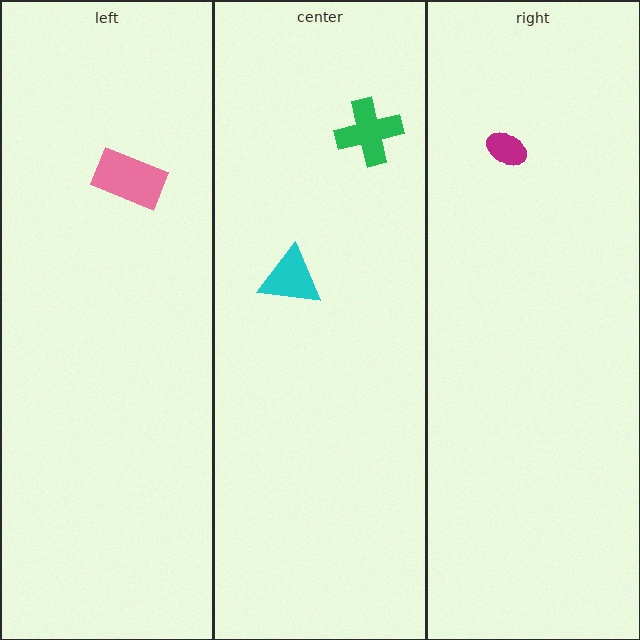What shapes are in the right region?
The magenta ellipse.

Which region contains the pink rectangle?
The left region.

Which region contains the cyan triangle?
The center region.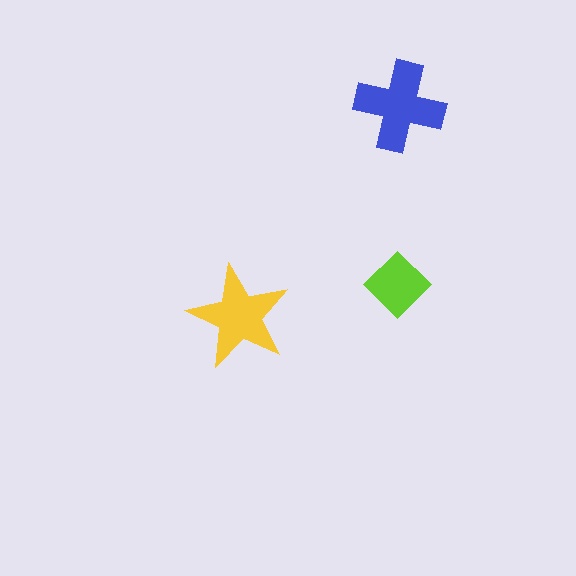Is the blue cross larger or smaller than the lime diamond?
Larger.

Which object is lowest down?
The yellow star is bottommost.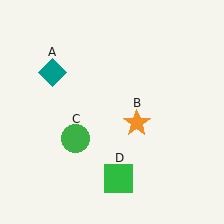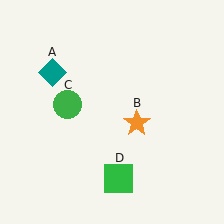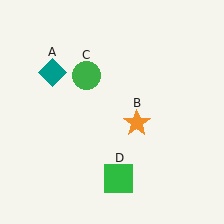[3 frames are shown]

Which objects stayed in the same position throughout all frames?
Teal diamond (object A) and orange star (object B) and green square (object D) remained stationary.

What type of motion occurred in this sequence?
The green circle (object C) rotated clockwise around the center of the scene.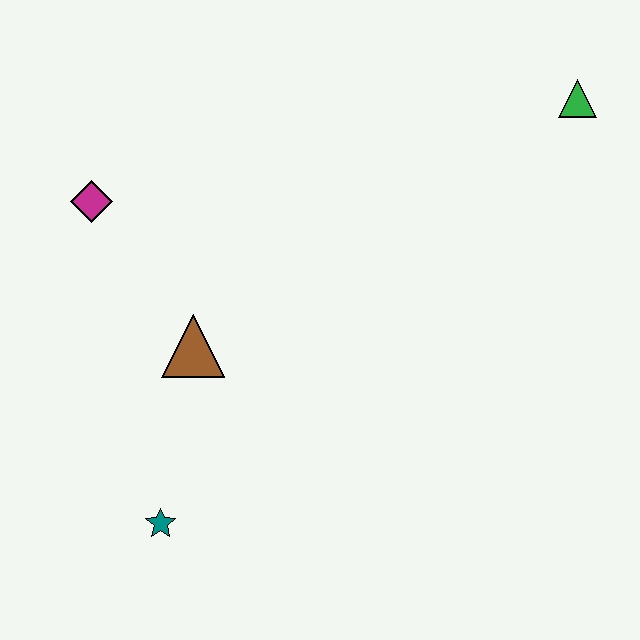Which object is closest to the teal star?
The brown triangle is closest to the teal star.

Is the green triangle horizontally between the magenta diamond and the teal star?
No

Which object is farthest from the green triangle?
The teal star is farthest from the green triangle.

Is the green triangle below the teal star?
No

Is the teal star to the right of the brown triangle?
No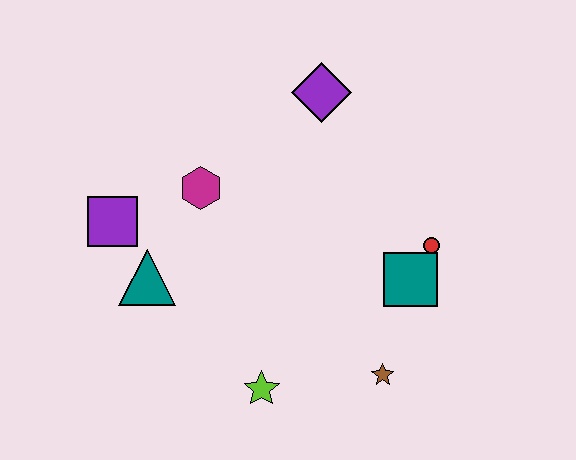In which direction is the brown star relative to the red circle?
The brown star is below the red circle.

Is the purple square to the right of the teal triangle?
No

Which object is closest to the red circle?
The teal square is closest to the red circle.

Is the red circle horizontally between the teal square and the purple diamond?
No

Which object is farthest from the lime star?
The purple diamond is farthest from the lime star.